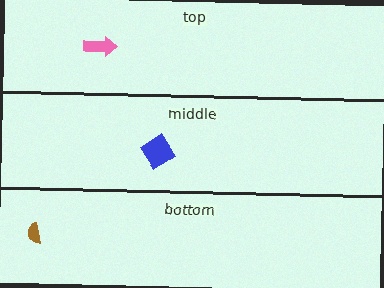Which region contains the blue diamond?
The middle region.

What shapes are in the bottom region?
The brown semicircle.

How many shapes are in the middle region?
1.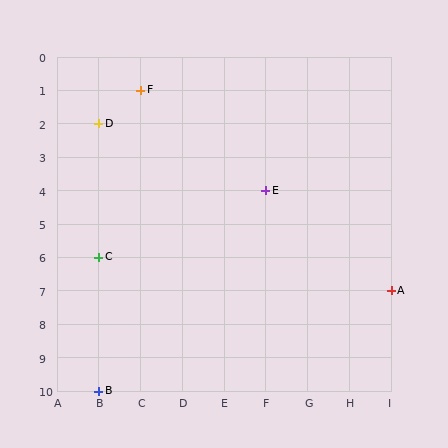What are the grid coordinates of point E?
Point E is at grid coordinates (F, 4).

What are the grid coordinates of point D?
Point D is at grid coordinates (B, 2).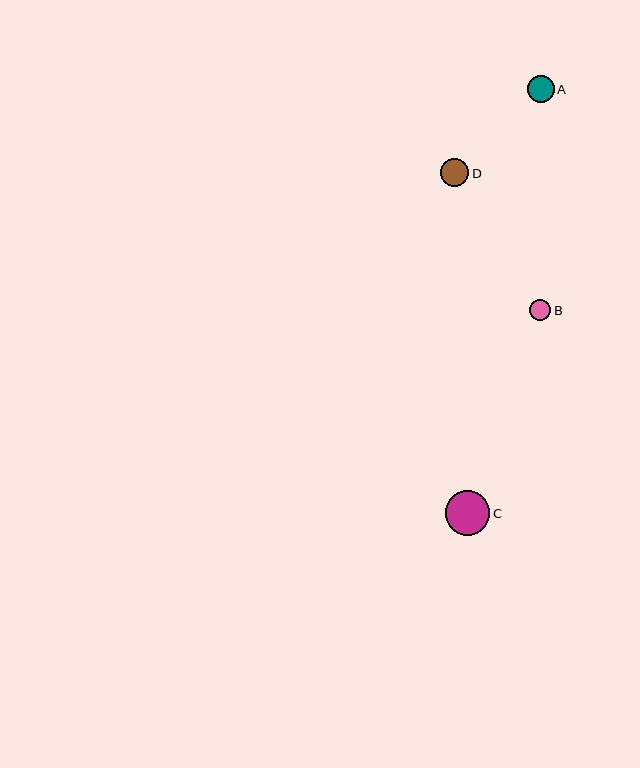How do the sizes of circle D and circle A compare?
Circle D and circle A are approximately the same size.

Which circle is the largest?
Circle C is the largest with a size of approximately 44 pixels.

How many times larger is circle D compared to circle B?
Circle D is approximately 1.3 times the size of circle B.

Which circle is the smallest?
Circle B is the smallest with a size of approximately 21 pixels.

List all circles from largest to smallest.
From largest to smallest: C, D, A, B.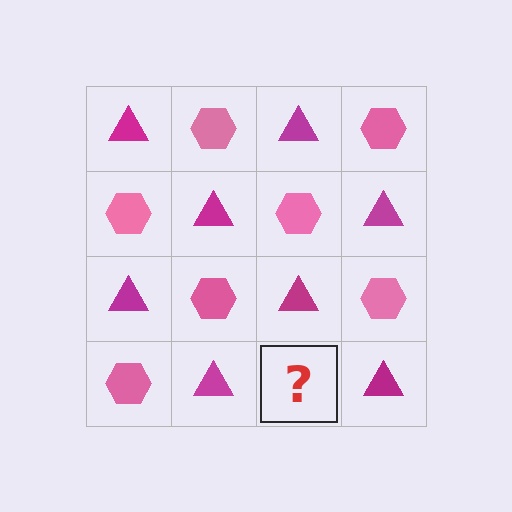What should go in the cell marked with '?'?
The missing cell should contain a pink hexagon.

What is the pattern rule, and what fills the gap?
The rule is that it alternates magenta triangle and pink hexagon in a checkerboard pattern. The gap should be filled with a pink hexagon.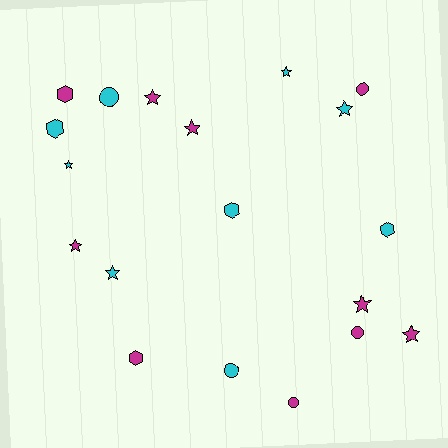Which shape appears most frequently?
Star, with 9 objects.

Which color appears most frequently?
Magenta, with 10 objects.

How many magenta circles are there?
There are 3 magenta circles.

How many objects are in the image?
There are 19 objects.